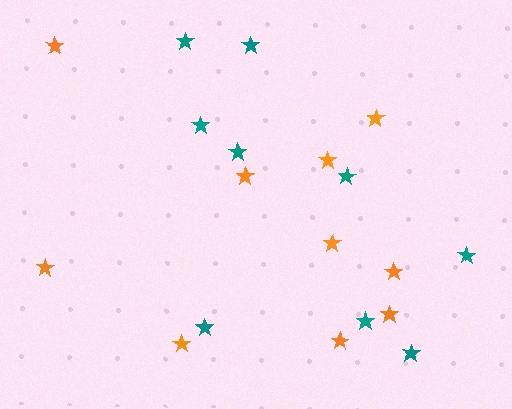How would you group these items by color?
There are 2 groups: one group of teal stars (9) and one group of orange stars (10).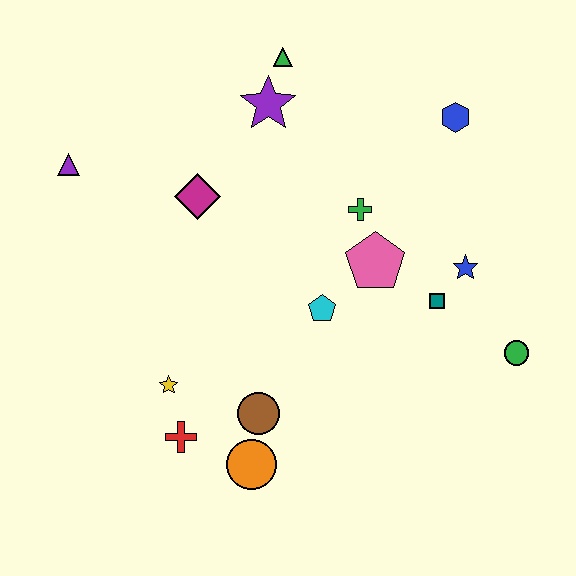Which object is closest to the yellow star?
The red cross is closest to the yellow star.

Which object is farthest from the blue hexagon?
The red cross is farthest from the blue hexagon.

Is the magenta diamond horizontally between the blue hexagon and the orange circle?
No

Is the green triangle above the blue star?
Yes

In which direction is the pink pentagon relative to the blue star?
The pink pentagon is to the left of the blue star.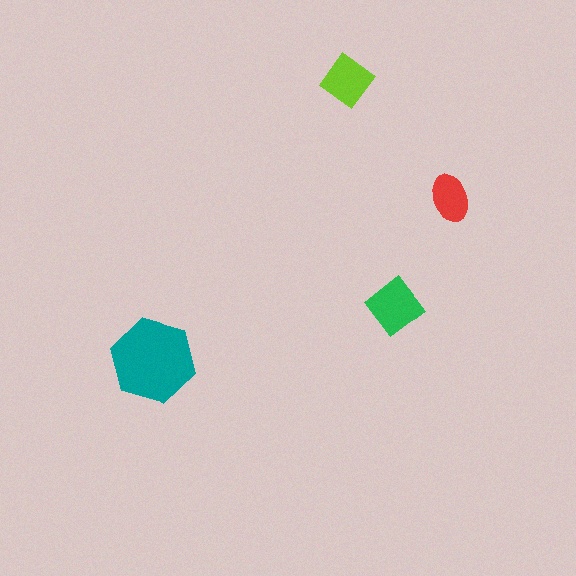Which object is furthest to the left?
The teal hexagon is leftmost.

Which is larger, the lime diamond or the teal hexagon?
The teal hexagon.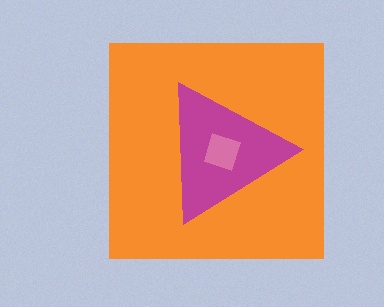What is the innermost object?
The pink diamond.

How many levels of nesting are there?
3.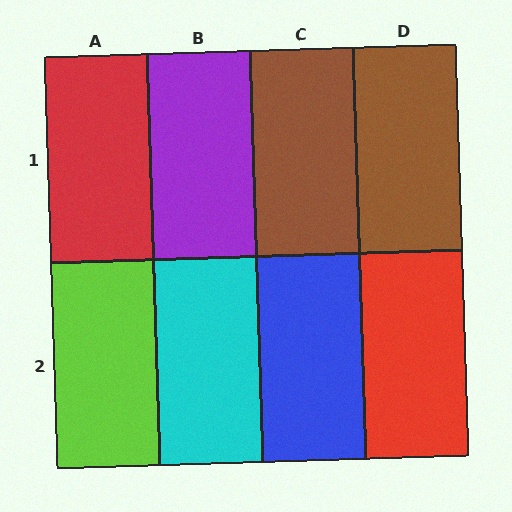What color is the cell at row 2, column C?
Blue.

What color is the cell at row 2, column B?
Cyan.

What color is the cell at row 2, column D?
Red.